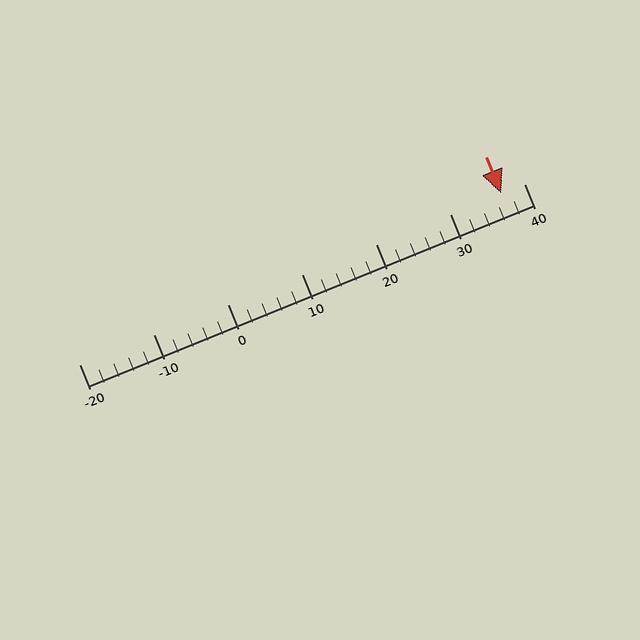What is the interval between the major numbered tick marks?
The major tick marks are spaced 10 units apart.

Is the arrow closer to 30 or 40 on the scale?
The arrow is closer to 40.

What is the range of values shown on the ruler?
The ruler shows values from -20 to 40.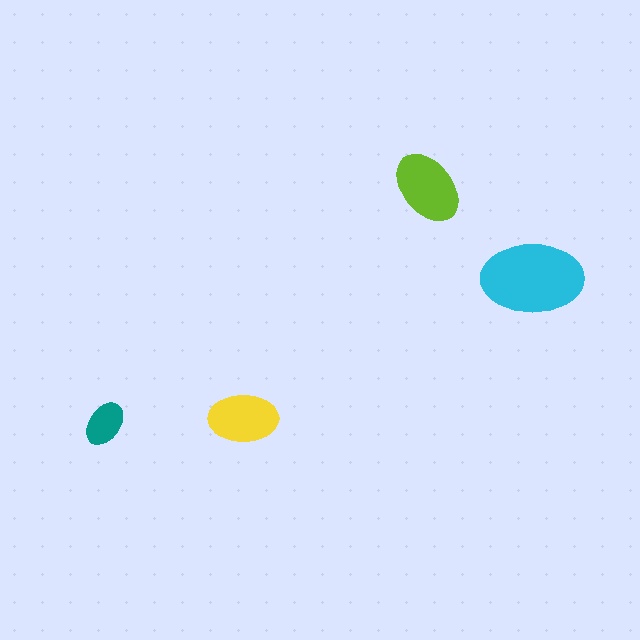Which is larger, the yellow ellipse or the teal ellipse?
The yellow one.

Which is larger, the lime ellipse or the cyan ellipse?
The cyan one.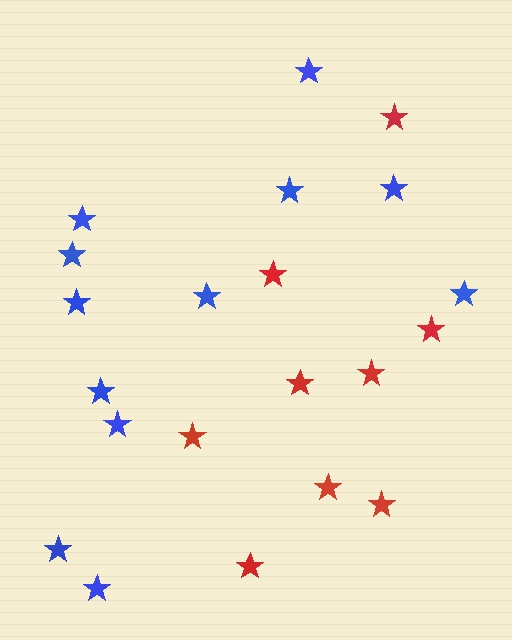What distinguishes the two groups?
There are 2 groups: one group of red stars (9) and one group of blue stars (12).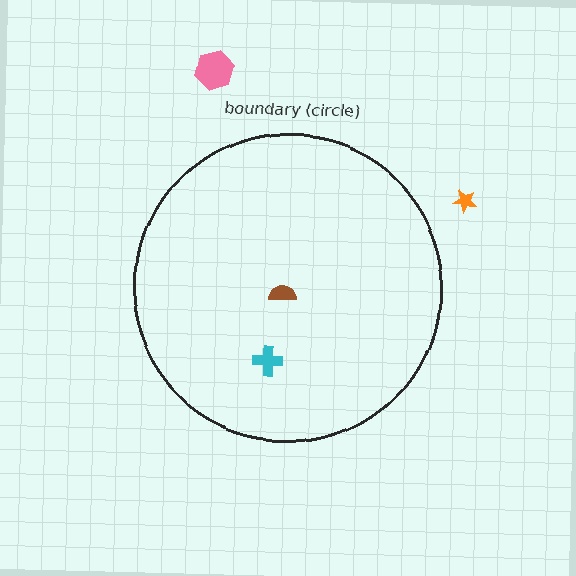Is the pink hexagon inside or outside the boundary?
Outside.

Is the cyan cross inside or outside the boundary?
Inside.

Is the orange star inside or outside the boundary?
Outside.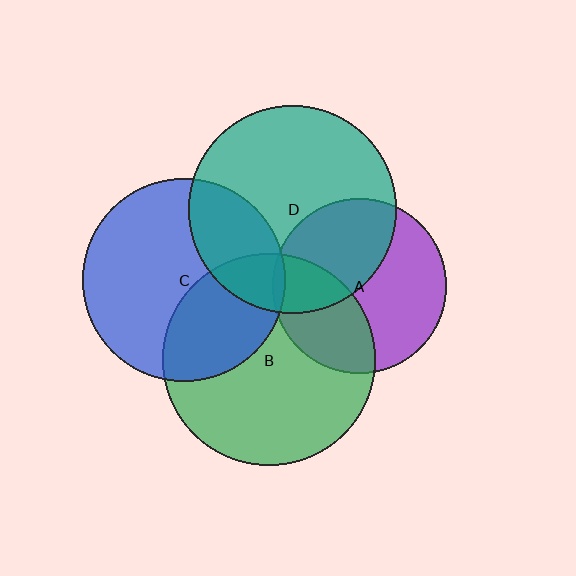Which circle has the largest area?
Circle B (green).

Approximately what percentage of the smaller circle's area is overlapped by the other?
Approximately 15%.